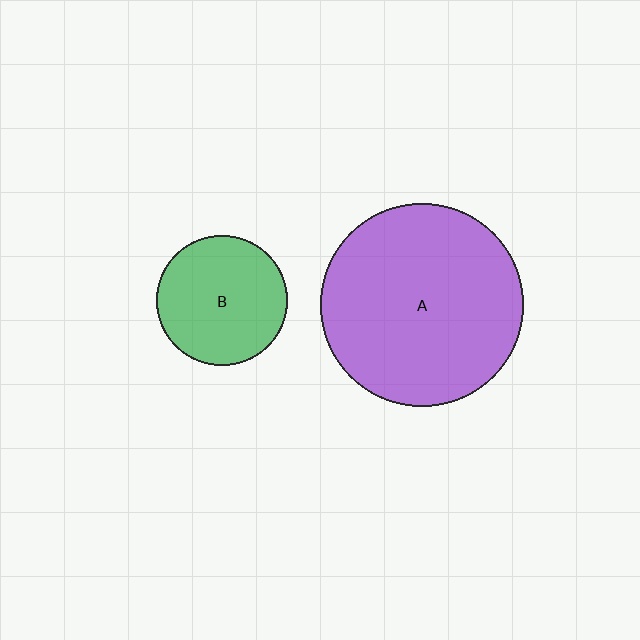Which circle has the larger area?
Circle A (purple).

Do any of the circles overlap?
No, none of the circles overlap.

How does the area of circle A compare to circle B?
Approximately 2.4 times.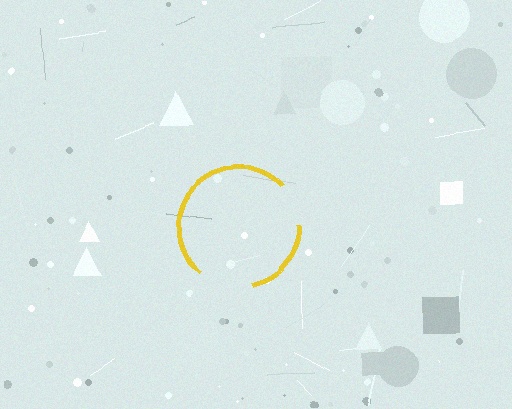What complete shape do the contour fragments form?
The contour fragments form a circle.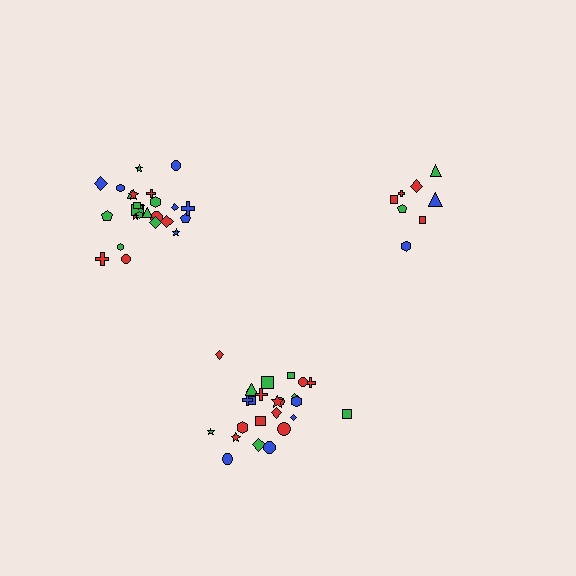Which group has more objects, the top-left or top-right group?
The top-left group.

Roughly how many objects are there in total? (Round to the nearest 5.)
Roughly 60 objects in total.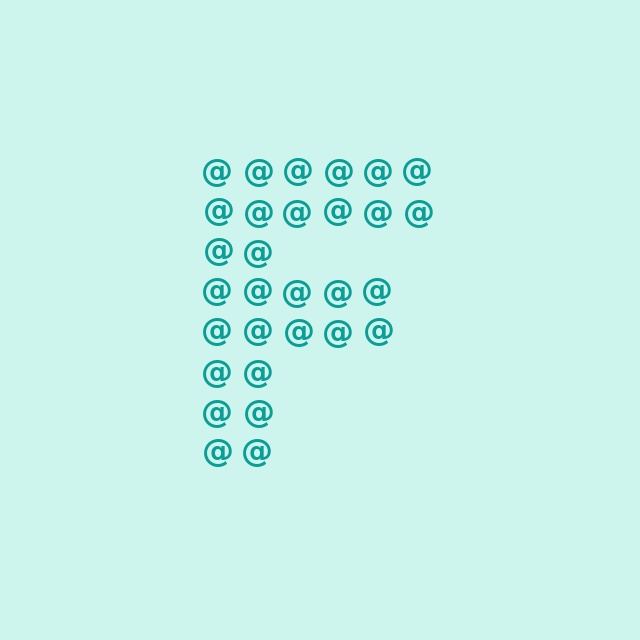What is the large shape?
The large shape is the letter F.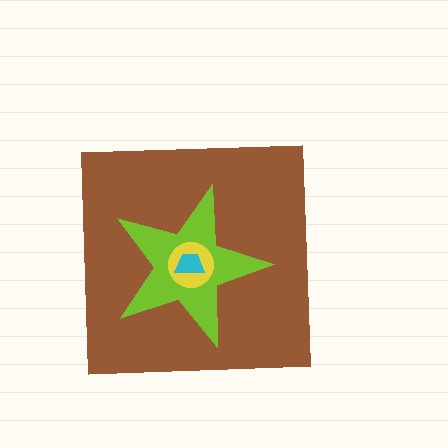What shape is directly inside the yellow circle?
The cyan trapezoid.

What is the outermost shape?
The brown square.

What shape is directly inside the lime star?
The yellow circle.